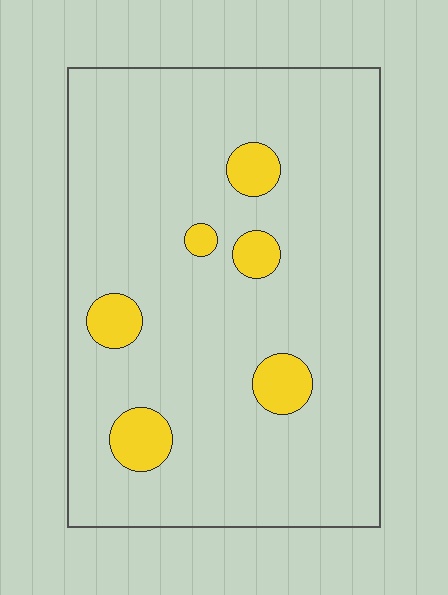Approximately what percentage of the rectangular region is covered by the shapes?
Approximately 10%.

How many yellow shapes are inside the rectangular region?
6.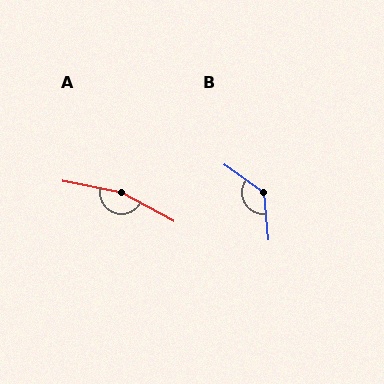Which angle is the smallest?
B, at approximately 130 degrees.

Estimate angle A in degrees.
Approximately 162 degrees.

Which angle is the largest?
A, at approximately 162 degrees.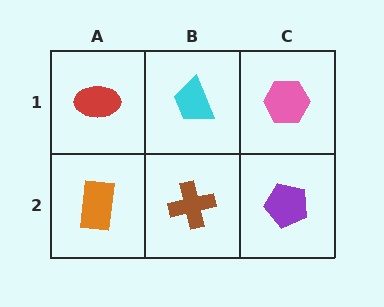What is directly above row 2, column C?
A pink hexagon.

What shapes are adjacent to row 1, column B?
A brown cross (row 2, column B), a red ellipse (row 1, column A), a pink hexagon (row 1, column C).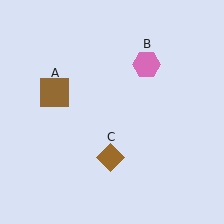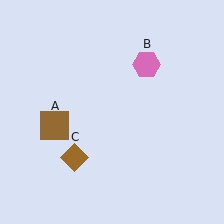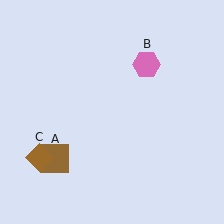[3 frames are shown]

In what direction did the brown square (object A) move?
The brown square (object A) moved down.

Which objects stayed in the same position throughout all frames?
Pink hexagon (object B) remained stationary.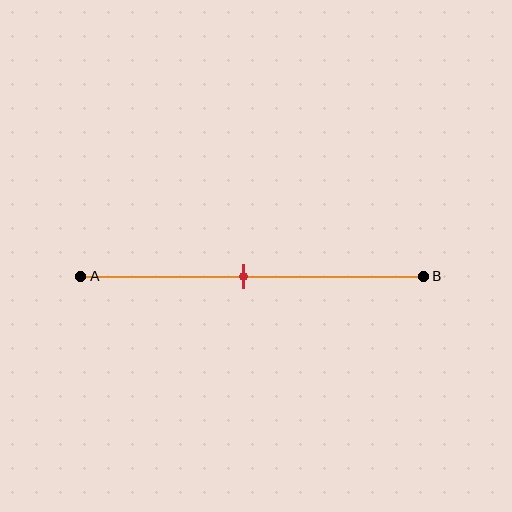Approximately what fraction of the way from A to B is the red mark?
The red mark is approximately 50% of the way from A to B.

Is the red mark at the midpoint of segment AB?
Yes, the mark is approximately at the midpoint.